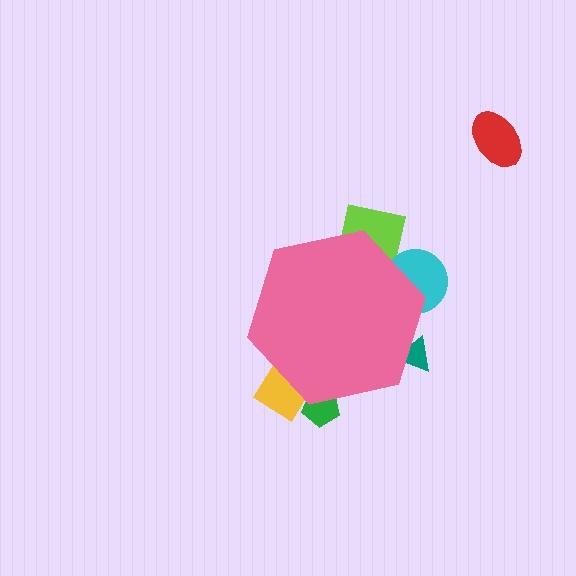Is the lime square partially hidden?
Yes, the lime square is partially hidden behind the pink hexagon.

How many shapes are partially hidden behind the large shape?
5 shapes are partially hidden.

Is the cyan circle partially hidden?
Yes, the cyan circle is partially hidden behind the pink hexagon.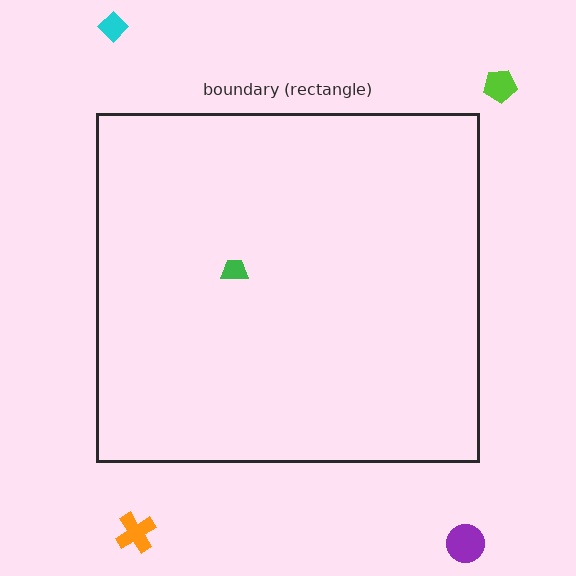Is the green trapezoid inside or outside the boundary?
Inside.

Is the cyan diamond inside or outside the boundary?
Outside.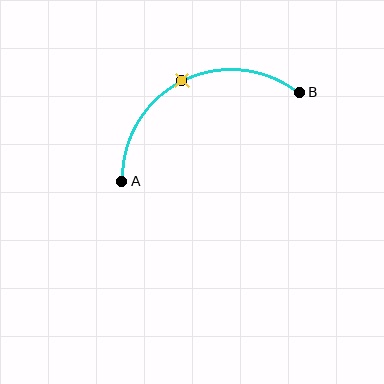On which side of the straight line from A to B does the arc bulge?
The arc bulges above the straight line connecting A and B.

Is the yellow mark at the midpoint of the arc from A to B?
Yes. The yellow mark lies on the arc at equal arc-length from both A and B — it is the arc midpoint.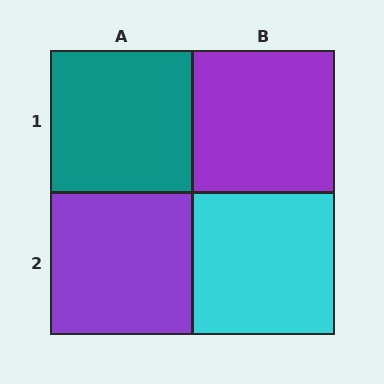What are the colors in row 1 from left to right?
Teal, purple.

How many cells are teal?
1 cell is teal.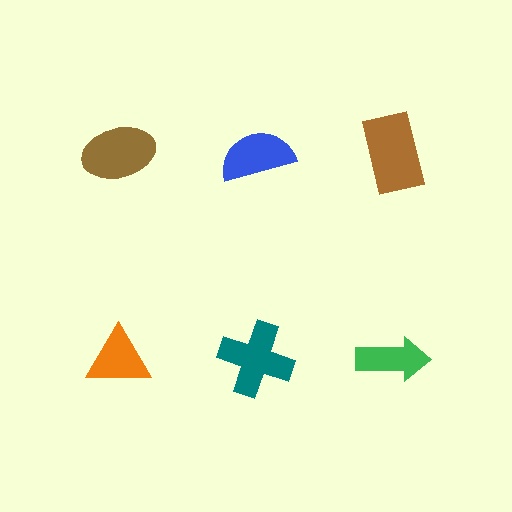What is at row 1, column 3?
A brown rectangle.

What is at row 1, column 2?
A blue semicircle.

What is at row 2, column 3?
A green arrow.